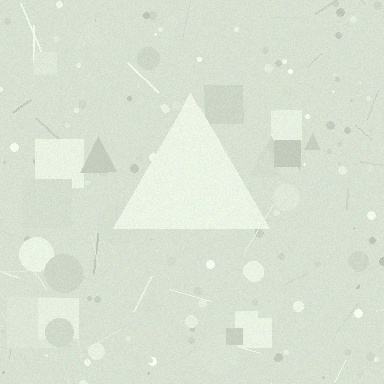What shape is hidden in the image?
A triangle is hidden in the image.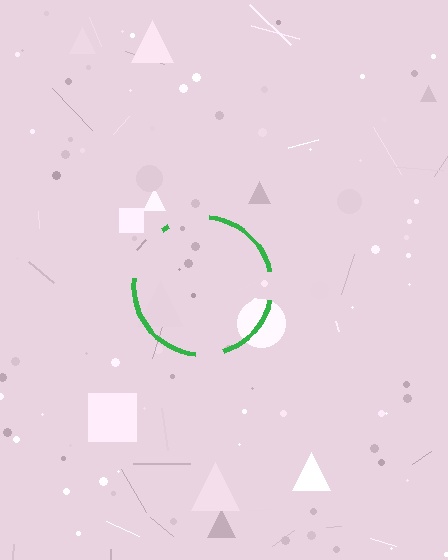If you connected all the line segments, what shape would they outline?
They would outline a circle.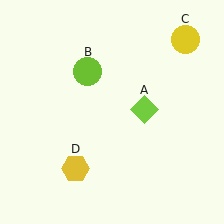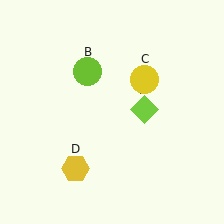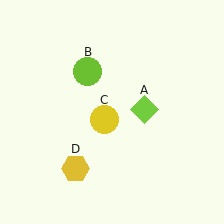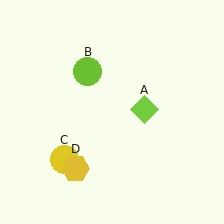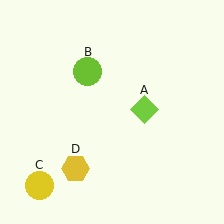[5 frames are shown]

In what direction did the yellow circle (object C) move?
The yellow circle (object C) moved down and to the left.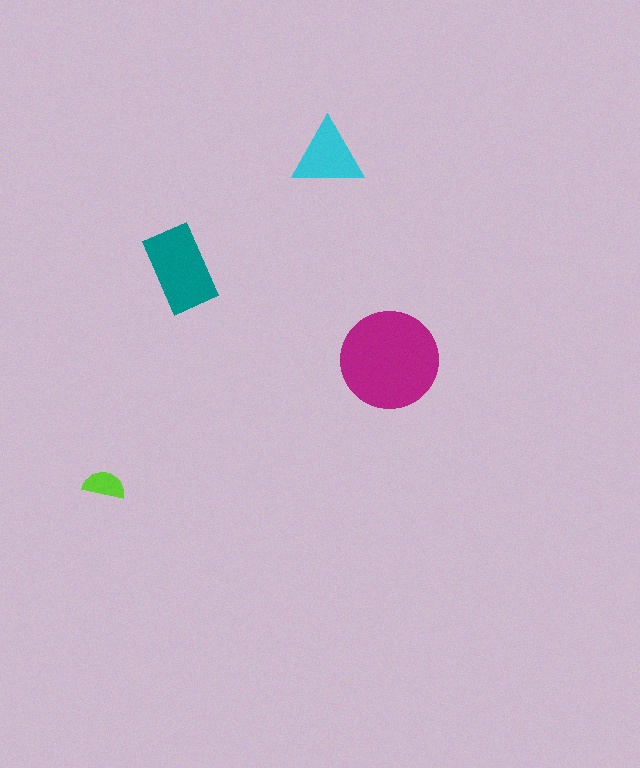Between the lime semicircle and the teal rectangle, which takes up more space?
The teal rectangle.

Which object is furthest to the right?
The magenta circle is rightmost.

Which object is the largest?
The magenta circle.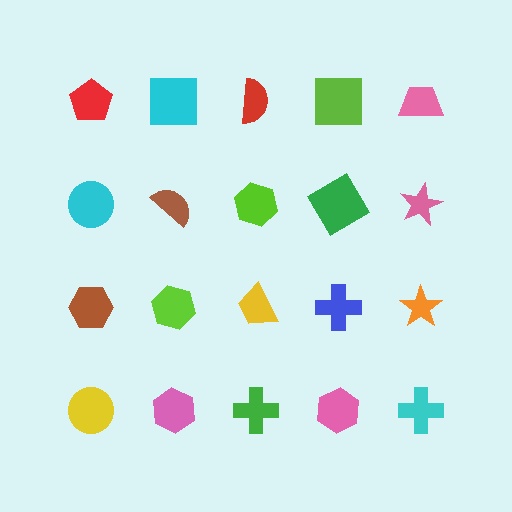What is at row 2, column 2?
A brown semicircle.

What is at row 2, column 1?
A cyan circle.